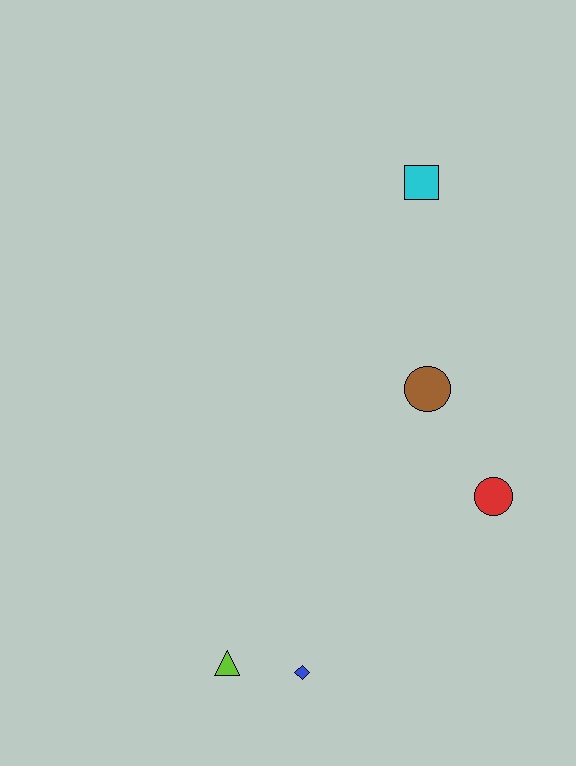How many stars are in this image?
There are no stars.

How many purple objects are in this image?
There are no purple objects.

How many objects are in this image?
There are 5 objects.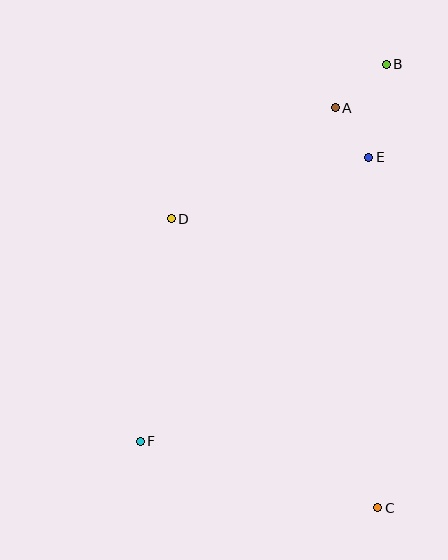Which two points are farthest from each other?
Points B and F are farthest from each other.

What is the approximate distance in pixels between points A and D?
The distance between A and D is approximately 198 pixels.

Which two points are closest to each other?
Points A and E are closest to each other.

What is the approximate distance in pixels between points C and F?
The distance between C and F is approximately 246 pixels.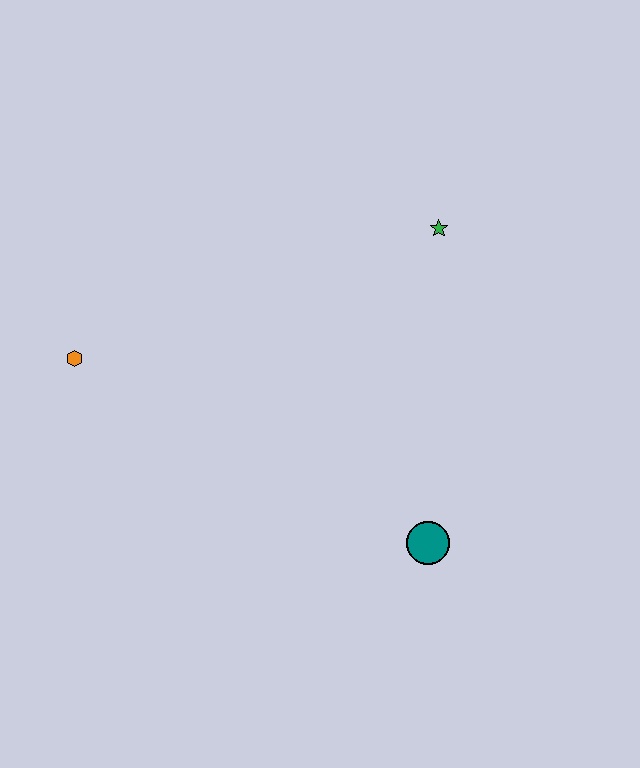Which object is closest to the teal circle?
The green star is closest to the teal circle.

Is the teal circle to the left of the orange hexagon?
No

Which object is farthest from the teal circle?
The orange hexagon is farthest from the teal circle.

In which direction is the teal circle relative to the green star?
The teal circle is below the green star.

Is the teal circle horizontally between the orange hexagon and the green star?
Yes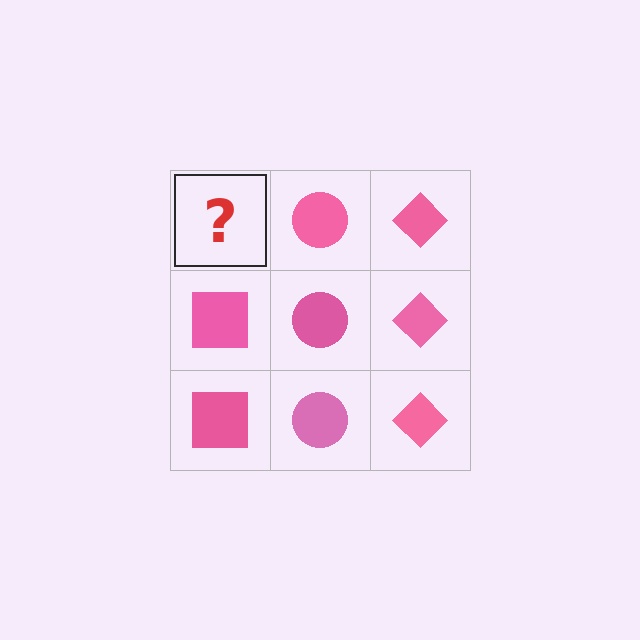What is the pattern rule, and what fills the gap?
The rule is that each column has a consistent shape. The gap should be filled with a pink square.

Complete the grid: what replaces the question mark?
The question mark should be replaced with a pink square.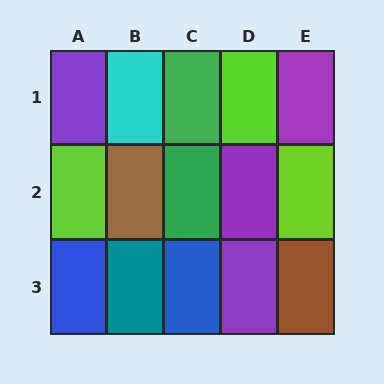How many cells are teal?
1 cell is teal.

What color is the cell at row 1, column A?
Purple.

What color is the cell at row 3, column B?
Teal.